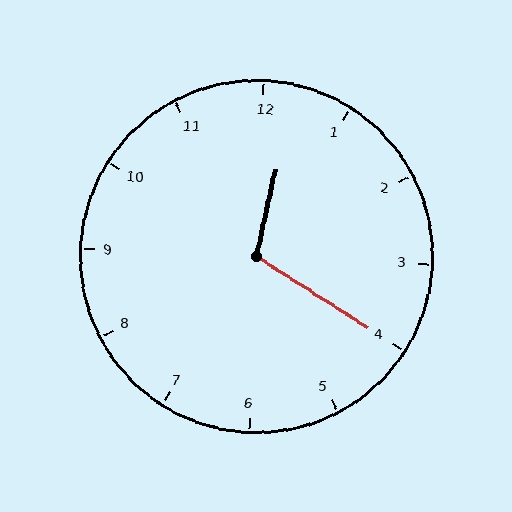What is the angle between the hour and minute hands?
Approximately 110 degrees.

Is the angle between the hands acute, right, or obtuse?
It is obtuse.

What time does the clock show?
12:20.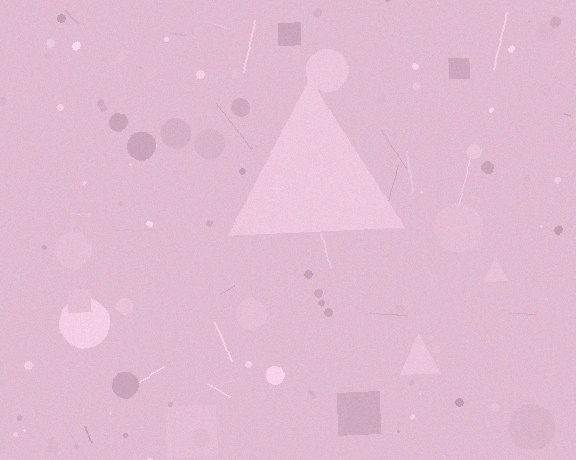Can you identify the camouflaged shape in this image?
The camouflaged shape is a triangle.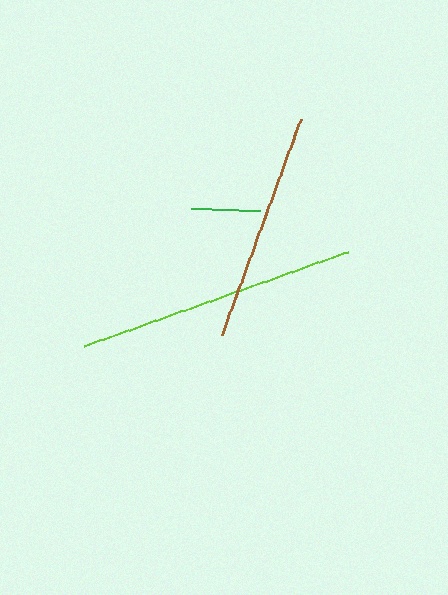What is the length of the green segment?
The green segment is approximately 69 pixels long.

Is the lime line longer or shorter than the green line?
The lime line is longer than the green line.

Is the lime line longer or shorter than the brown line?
The lime line is longer than the brown line.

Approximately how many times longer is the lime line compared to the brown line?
The lime line is approximately 1.2 times the length of the brown line.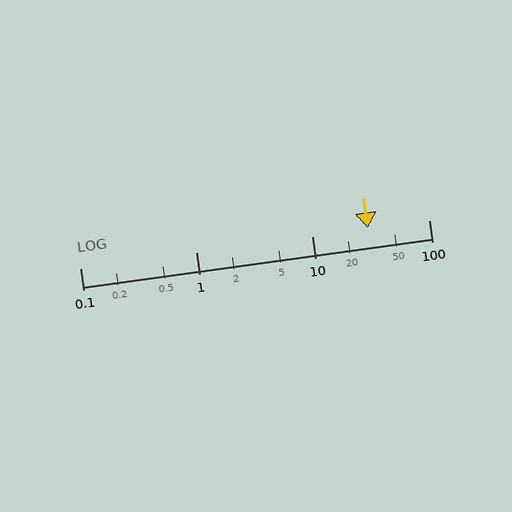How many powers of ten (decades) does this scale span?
The scale spans 3 decades, from 0.1 to 100.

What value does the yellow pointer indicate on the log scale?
The pointer indicates approximately 30.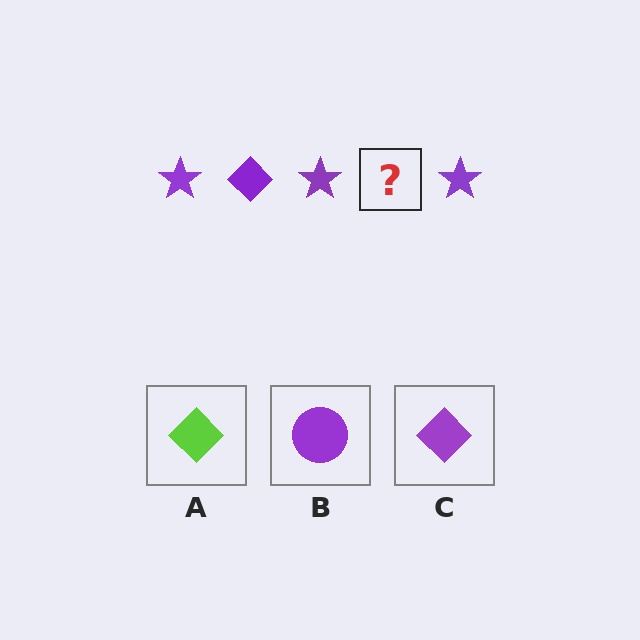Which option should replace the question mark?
Option C.